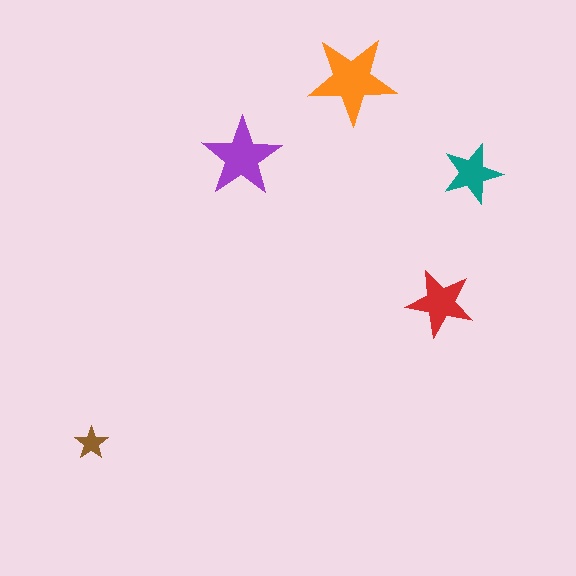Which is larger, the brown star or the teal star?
The teal one.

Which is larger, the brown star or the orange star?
The orange one.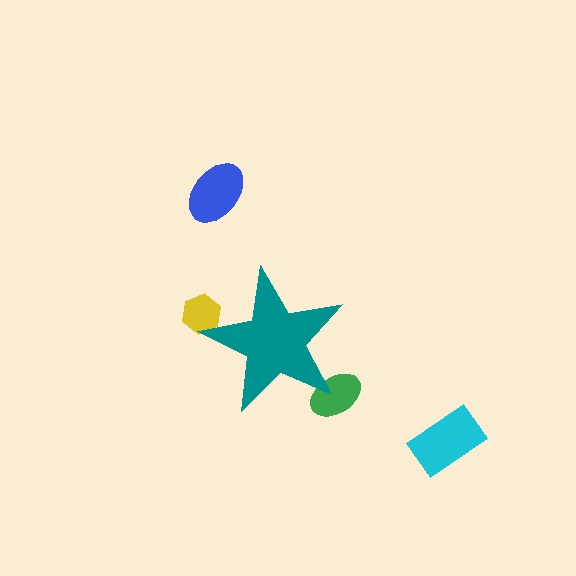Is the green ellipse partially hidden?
Yes, the green ellipse is partially hidden behind the teal star.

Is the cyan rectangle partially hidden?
No, the cyan rectangle is fully visible.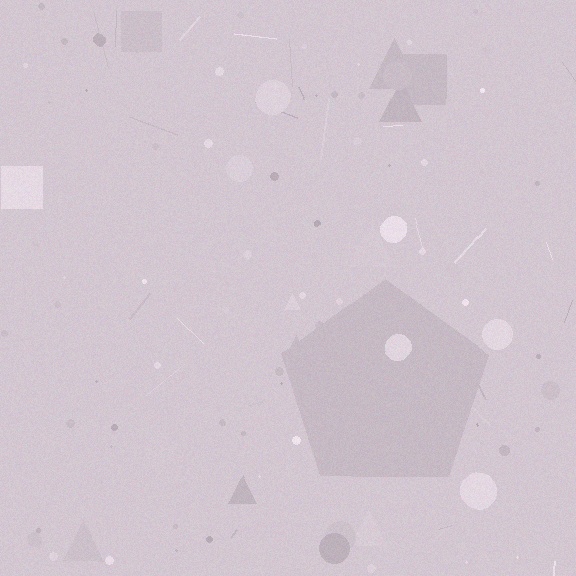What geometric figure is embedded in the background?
A pentagon is embedded in the background.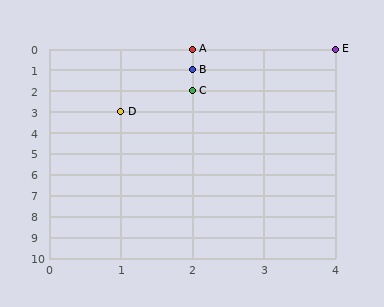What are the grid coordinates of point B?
Point B is at grid coordinates (2, 1).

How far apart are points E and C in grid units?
Points E and C are 2 columns and 2 rows apart (about 2.8 grid units diagonally).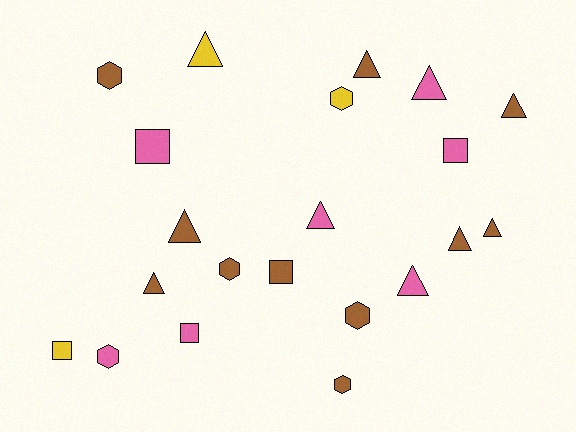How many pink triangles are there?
There are 3 pink triangles.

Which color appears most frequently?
Brown, with 11 objects.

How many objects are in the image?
There are 21 objects.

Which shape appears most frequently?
Triangle, with 10 objects.